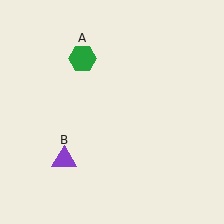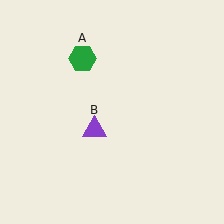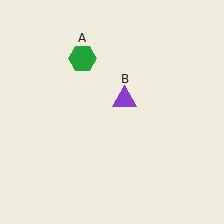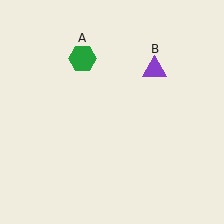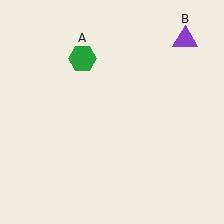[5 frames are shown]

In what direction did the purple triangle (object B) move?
The purple triangle (object B) moved up and to the right.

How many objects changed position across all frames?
1 object changed position: purple triangle (object B).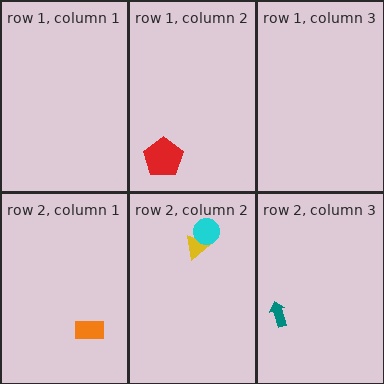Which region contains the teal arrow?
The row 2, column 3 region.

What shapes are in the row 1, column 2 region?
The red pentagon.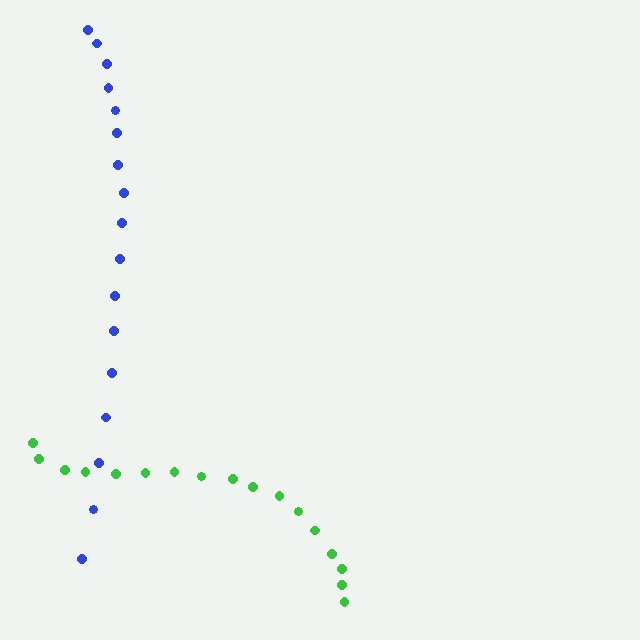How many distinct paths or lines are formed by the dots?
There are 2 distinct paths.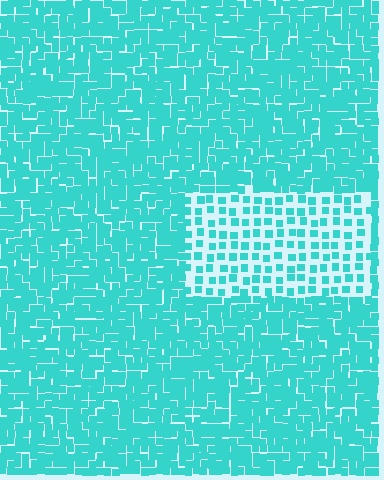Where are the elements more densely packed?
The elements are more densely packed outside the rectangle boundary.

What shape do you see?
I see a rectangle.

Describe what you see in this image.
The image contains small cyan elements arranged at two different densities. A rectangle-shaped region is visible where the elements are less densely packed than the surrounding area.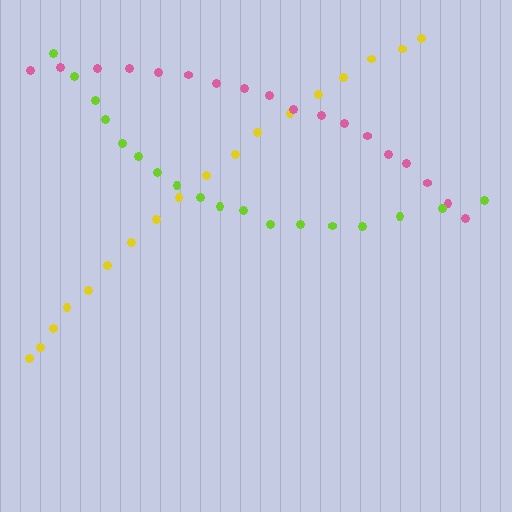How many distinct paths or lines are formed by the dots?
There are 3 distinct paths.